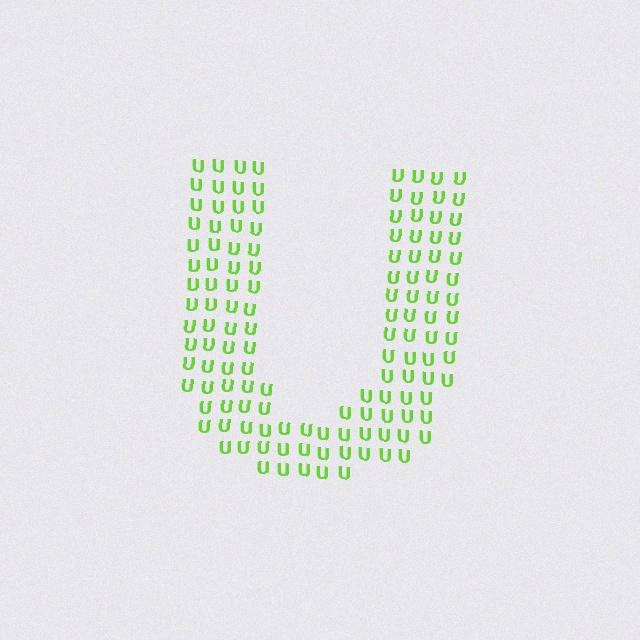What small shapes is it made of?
It is made of small letter U's.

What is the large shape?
The large shape is the letter U.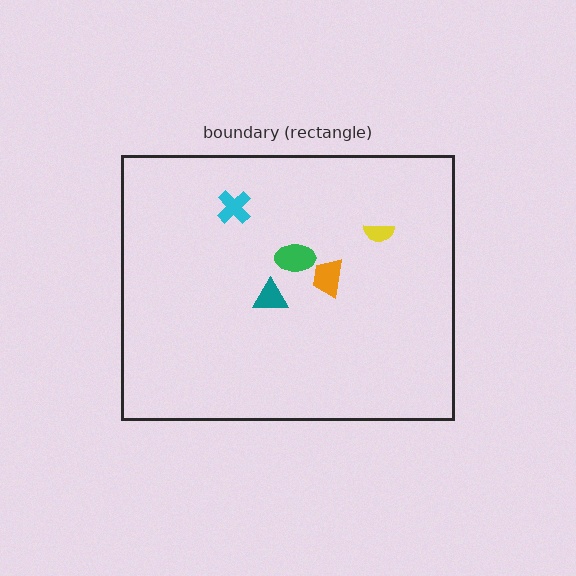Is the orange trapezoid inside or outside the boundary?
Inside.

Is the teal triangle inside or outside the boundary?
Inside.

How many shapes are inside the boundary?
5 inside, 0 outside.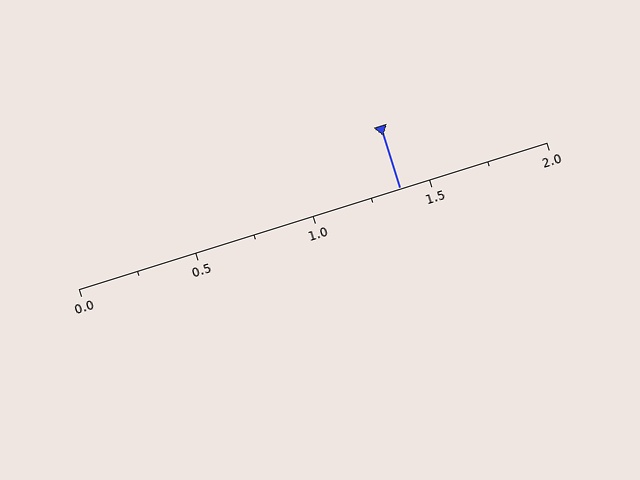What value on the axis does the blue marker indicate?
The marker indicates approximately 1.38.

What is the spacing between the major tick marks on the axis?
The major ticks are spaced 0.5 apart.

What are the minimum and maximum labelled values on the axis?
The axis runs from 0.0 to 2.0.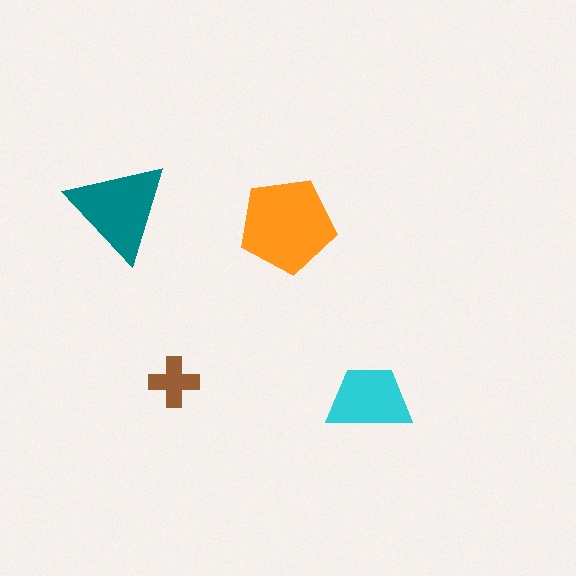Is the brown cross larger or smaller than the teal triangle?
Smaller.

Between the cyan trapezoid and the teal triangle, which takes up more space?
The teal triangle.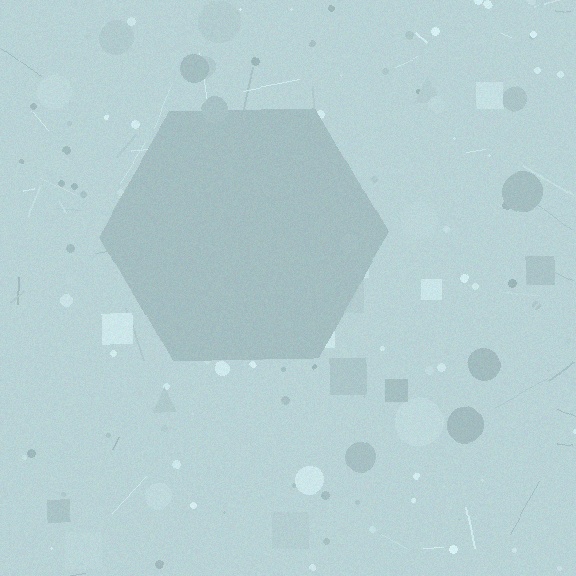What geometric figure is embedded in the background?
A hexagon is embedded in the background.